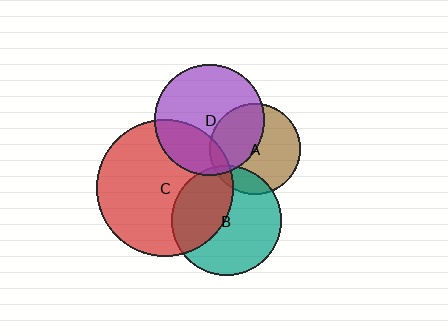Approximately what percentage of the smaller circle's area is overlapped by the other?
Approximately 5%.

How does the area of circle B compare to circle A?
Approximately 1.5 times.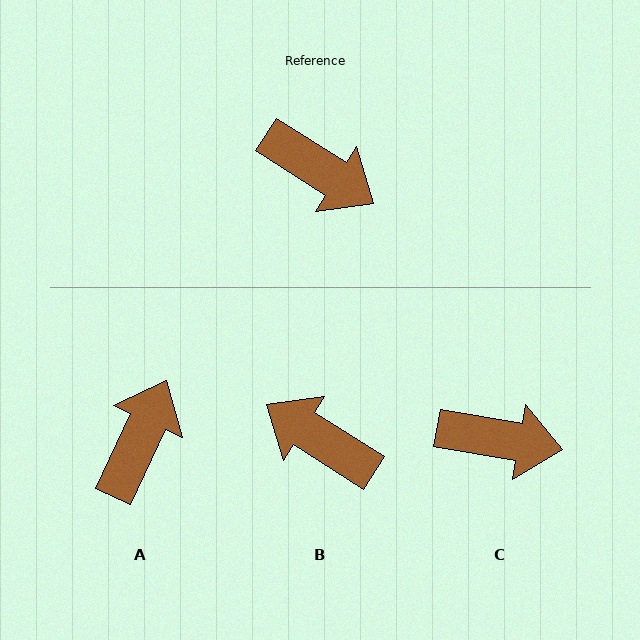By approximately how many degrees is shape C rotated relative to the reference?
Approximately 23 degrees counter-clockwise.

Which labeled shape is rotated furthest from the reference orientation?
B, about 180 degrees away.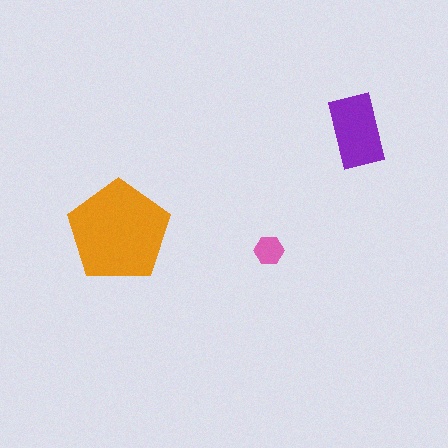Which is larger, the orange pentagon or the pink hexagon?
The orange pentagon.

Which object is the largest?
The orange pentagon.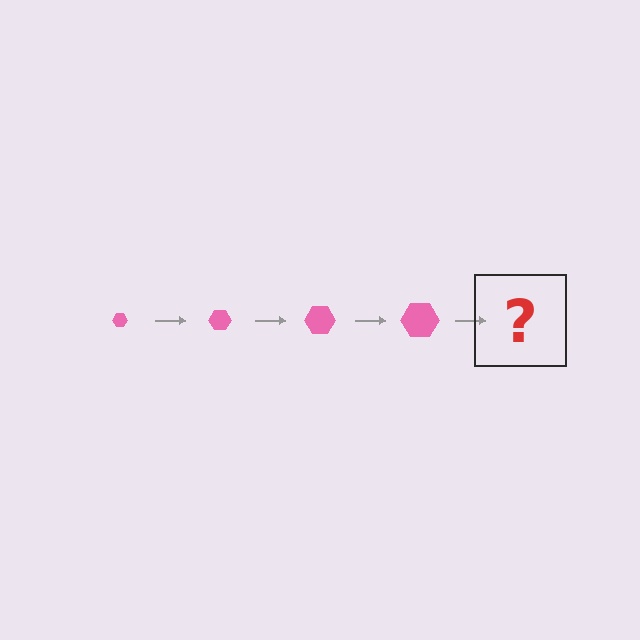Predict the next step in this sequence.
The next step is a pink hexagon, larger than the previous one.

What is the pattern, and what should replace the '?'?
The pattern is that the hexagon gets progressively larger each step. The '?' should be a pink hexagon, larger than the previous one.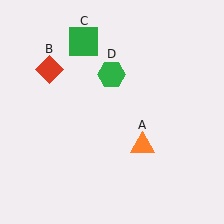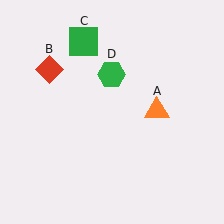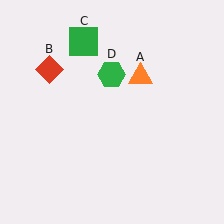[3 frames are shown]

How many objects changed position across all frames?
1 object changed position: orange triangle (object A).